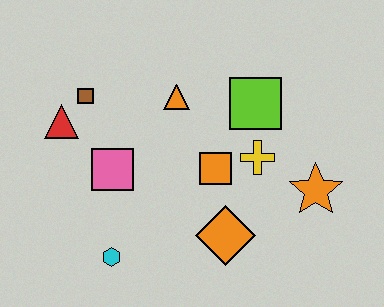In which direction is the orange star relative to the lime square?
The orange star is below the lime square.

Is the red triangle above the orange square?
Yes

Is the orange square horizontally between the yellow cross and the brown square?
Yes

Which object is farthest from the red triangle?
The orange star is farthest from the red triangle.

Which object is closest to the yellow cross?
The orange square is closest to the yellow cross.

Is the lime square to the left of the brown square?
No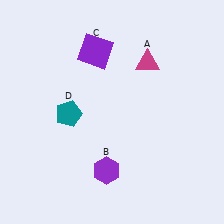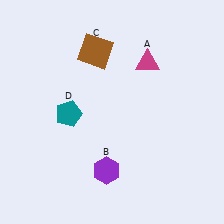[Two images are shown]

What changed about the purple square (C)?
In Image 1, C is purple. In Image 2, it changed to brown.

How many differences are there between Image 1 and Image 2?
There is 1 difference between the two images.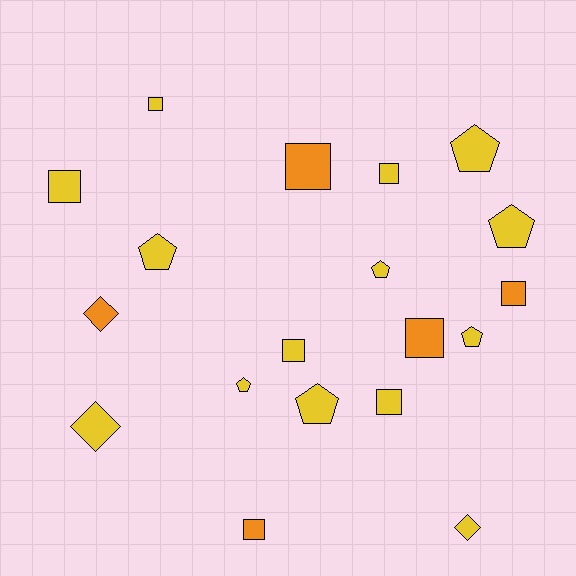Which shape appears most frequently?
Square, with 9 objects.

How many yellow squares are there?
There are 5 yellow squares.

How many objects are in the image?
There are 19 objects.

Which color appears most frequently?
Yellow, with 14 objects.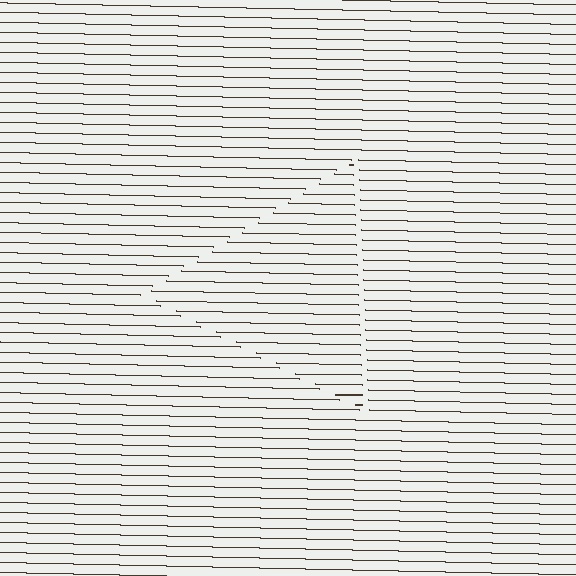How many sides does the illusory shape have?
3 sides — the line-ends trace a triangle.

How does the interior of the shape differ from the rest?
The interior of the shape contains the same grating, shifted by half a period — the contour is defined by the phase discontinuity where line-ends from the inner and outer gratings abut.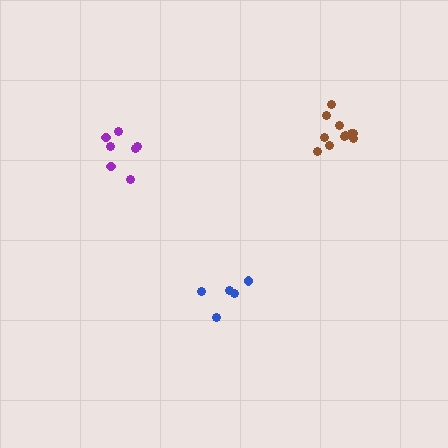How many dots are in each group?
Group 1: 7 dots, Group 2: 11 dots, Group 3: 5 dots (23 total).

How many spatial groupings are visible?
There are 3 spatial groupings.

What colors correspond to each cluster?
The clusters are colored: purple, brown, blue.